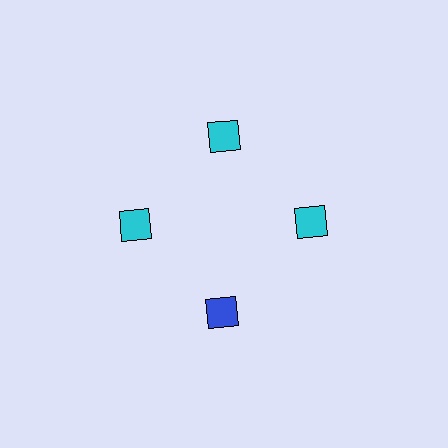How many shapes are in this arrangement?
There are 4 shapes arranged in a ring pattern.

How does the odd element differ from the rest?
It has a different color: blue instead of cyan.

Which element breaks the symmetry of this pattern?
The blue diamond at roughly the 6 o'clock position breaks the symmetry. All other shapes are cyan diamonds.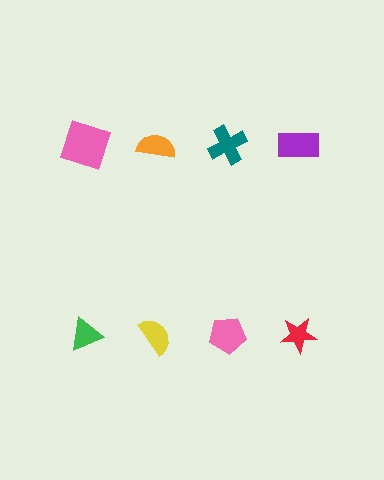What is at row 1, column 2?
An orange semicircle.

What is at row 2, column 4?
A red star.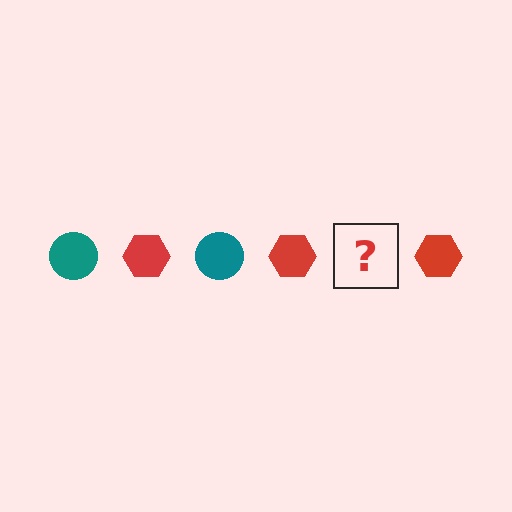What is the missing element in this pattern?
The missing element is a teal circle.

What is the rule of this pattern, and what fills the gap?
The rule is that the pattern alternates between teal circle and red hexagon. The gap should be filled with a teal circle.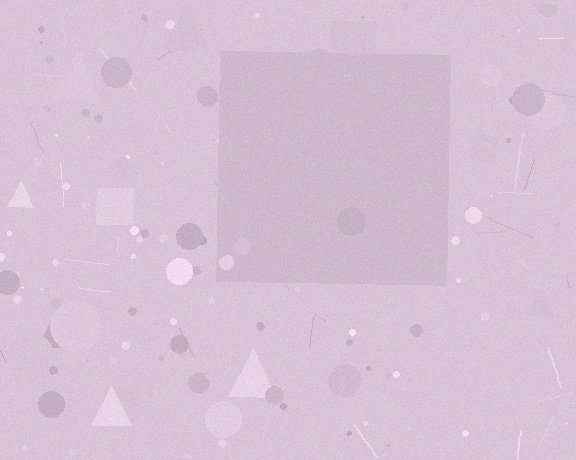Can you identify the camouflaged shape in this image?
The camouflaged shape is a square.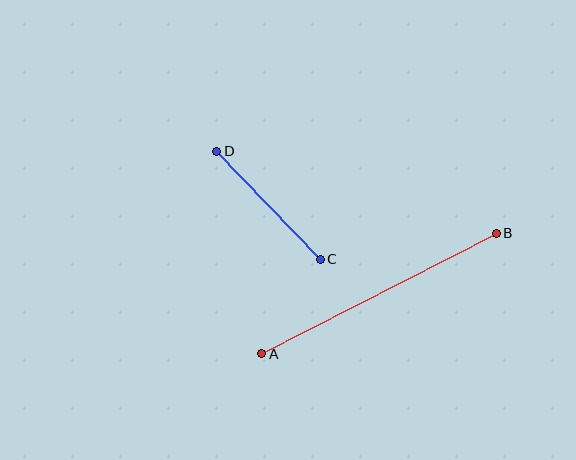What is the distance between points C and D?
The distance is approximately 150 pixels.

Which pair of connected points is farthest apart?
Points A and B are farthest apart.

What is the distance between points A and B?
The distance is approximately 264 pixels.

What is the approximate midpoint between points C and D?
The midpoint is at approximately (269, 205) pixels.